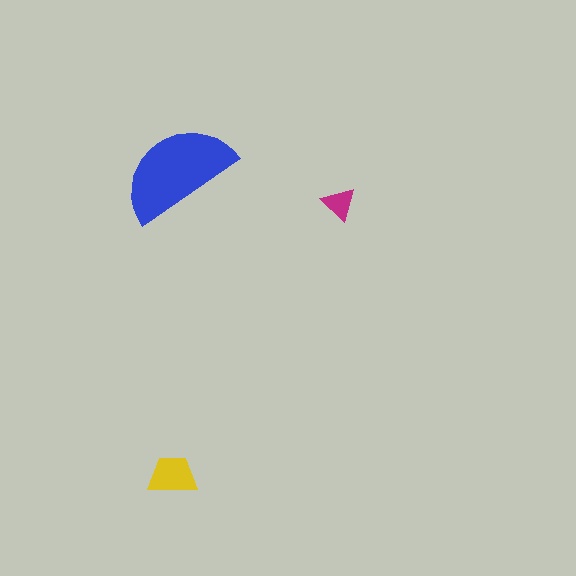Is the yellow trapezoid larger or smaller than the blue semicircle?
Smaller.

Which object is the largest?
The blue semicircle.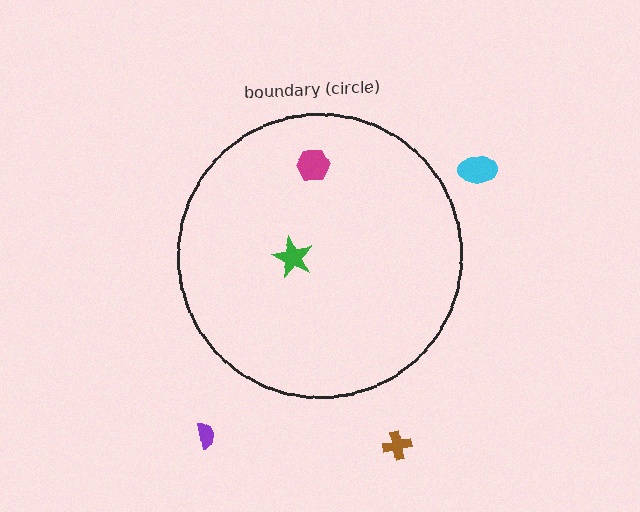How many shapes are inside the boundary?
2 inside, 3 outside.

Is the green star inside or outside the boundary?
Inside.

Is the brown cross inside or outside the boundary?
Outside.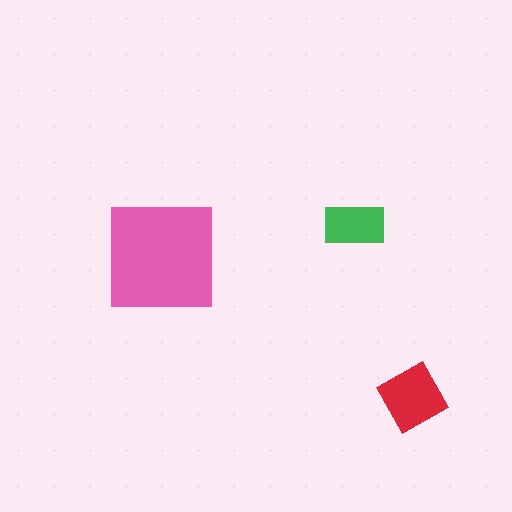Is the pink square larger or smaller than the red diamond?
Larger.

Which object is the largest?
The pink square.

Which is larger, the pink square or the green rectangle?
The pink square.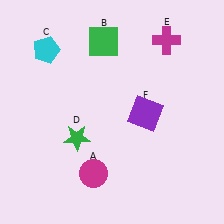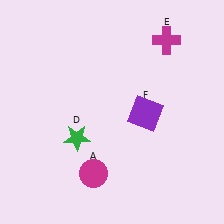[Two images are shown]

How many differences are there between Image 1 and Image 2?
There are 2 differences between the two images.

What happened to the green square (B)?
The green square (B) was removed in Image 2. It was in the top-left area of Image 1.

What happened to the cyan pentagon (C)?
The cyan pentagon (C) was removed in Image 2. It was in the top-left area of Image 1.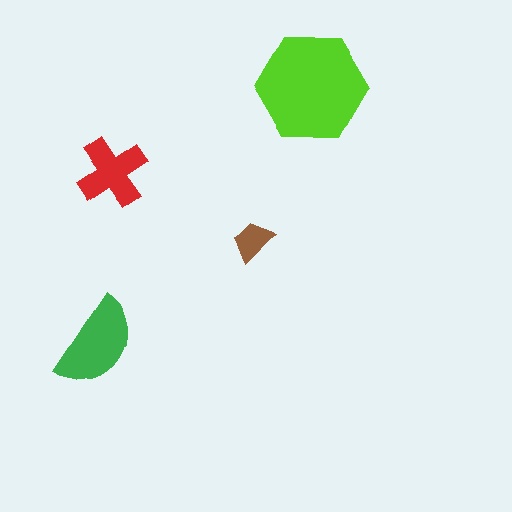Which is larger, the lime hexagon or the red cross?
The lime hexagon.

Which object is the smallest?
The brown trapezoid.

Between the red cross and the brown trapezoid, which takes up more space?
The red cross.